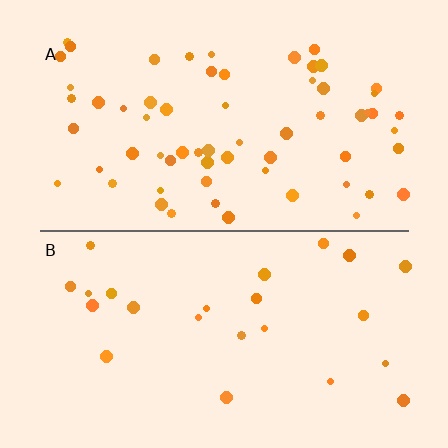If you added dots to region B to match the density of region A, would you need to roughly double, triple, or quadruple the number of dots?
Approximately triple.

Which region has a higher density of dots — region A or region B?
A (the top).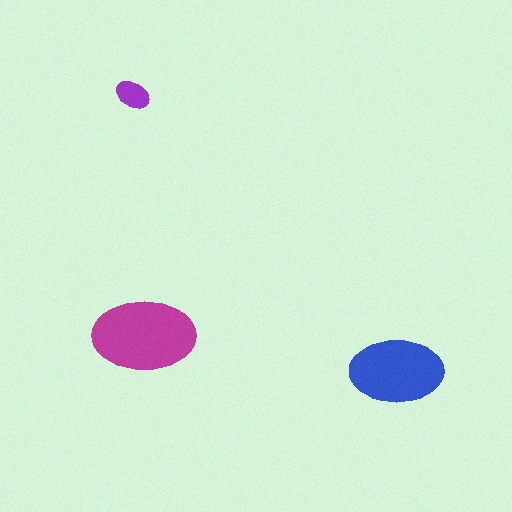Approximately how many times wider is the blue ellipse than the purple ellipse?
About 2.5 times wider.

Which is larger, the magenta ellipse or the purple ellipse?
The magenta one.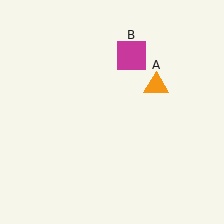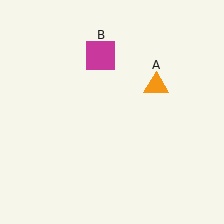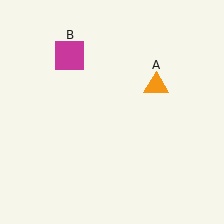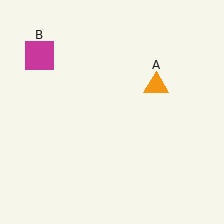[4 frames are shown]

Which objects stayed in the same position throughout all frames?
Orange triangle (object A) remained stationary.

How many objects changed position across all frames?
1 object changed position: magenta square (object B).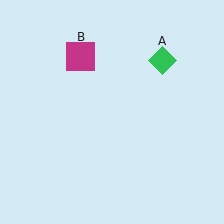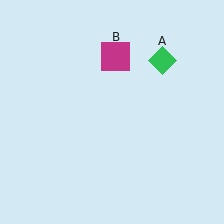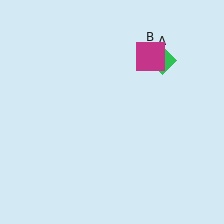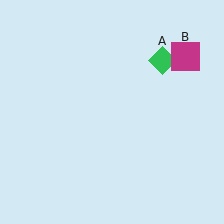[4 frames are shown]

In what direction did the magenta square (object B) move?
The magenta square (object B) moved right.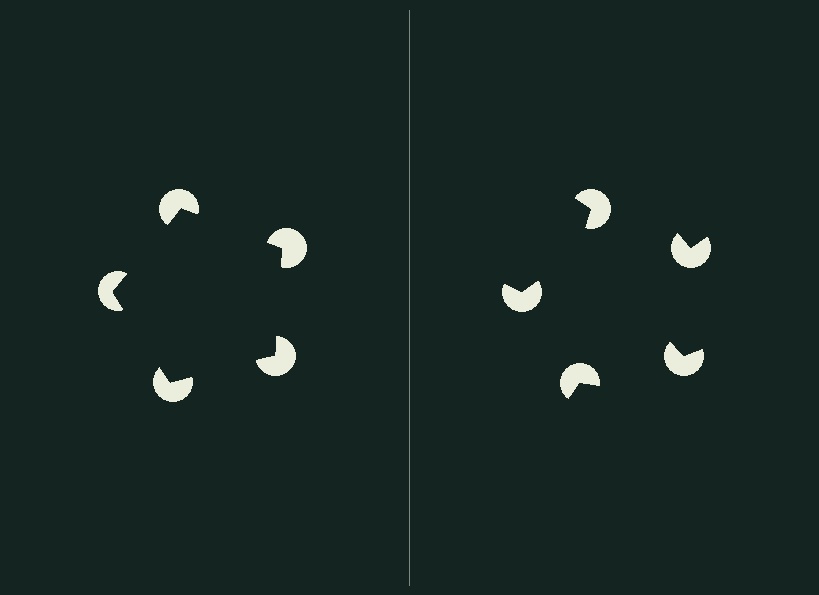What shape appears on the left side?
An illusory pentagon.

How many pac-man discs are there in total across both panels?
10 — 5 on each side.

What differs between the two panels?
The pac-man discs are positioned identically on both sides; only the wedge orientations differ. On the left they align to a pentagon; on the right they are misaligned.